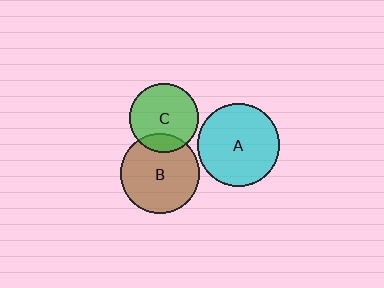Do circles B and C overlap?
Yes.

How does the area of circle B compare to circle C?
Approximately 1.3 times.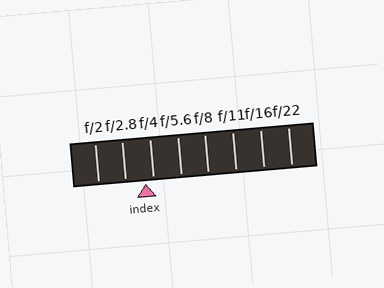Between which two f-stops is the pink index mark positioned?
The index mark is between f/2.8 and f/4.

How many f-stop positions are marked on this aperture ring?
There are 8 f-stop positions marked.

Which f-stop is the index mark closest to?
The index mark is closest to f/4.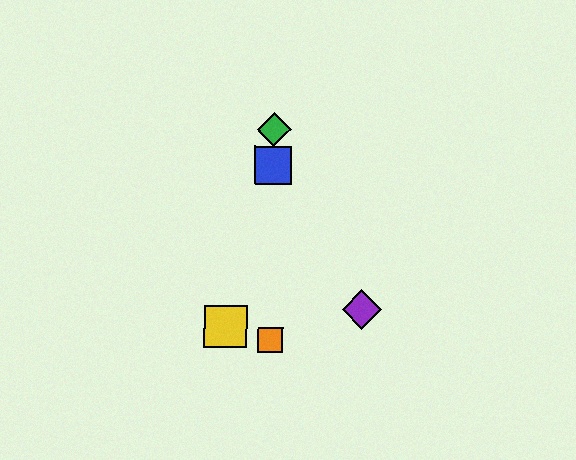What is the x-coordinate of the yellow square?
The yellow square is at x≈226.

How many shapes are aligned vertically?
4 shapes (the red diamond, the blue square, the green diamond, the orange square) are aligned vertically.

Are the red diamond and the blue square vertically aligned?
Yes, both are at x≈274.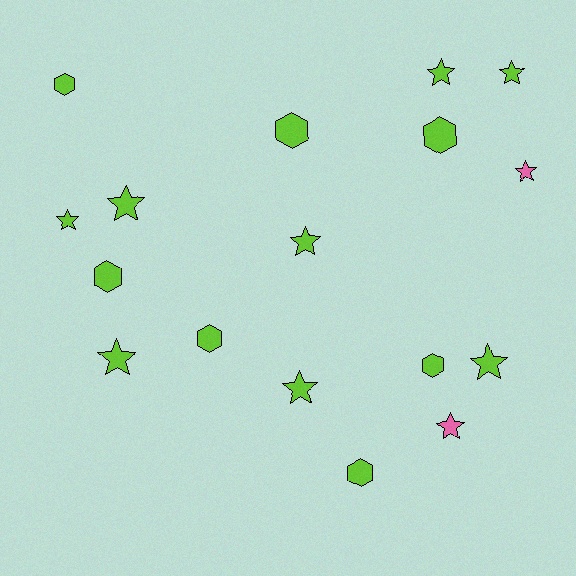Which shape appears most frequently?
Star, with 10 objects.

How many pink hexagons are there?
There are no pink hexagons.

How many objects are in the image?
There are 17 objects.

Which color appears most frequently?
Lime, with 15 objects.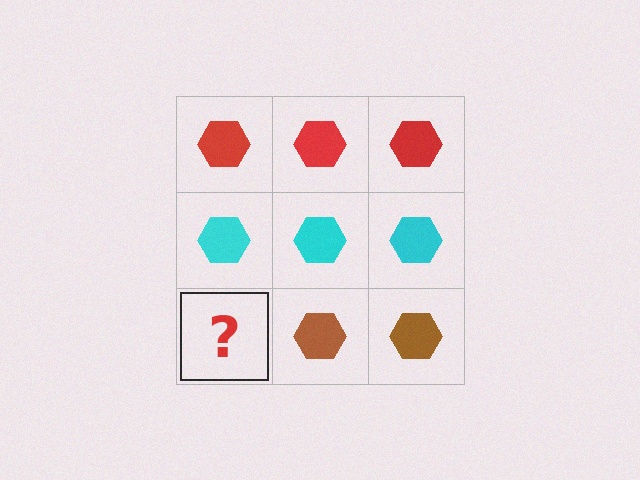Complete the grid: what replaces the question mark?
The question mark should be replaced with a brown hexagon.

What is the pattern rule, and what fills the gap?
The rule is that each row has a consistent color. The gap should be filled with a brown hexagon.